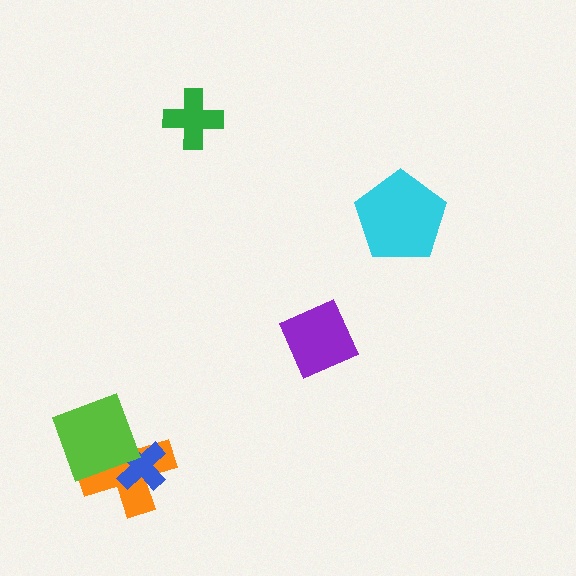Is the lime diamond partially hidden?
No, no other shape covers it.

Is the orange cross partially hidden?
Yes, it is partially covered by another shape.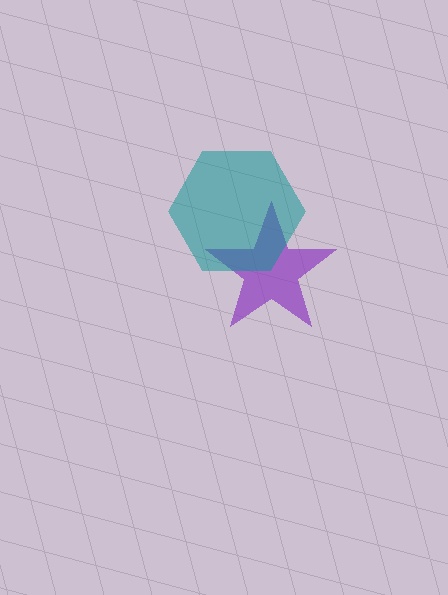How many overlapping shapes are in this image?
There are 2 overlapping shapes in the image.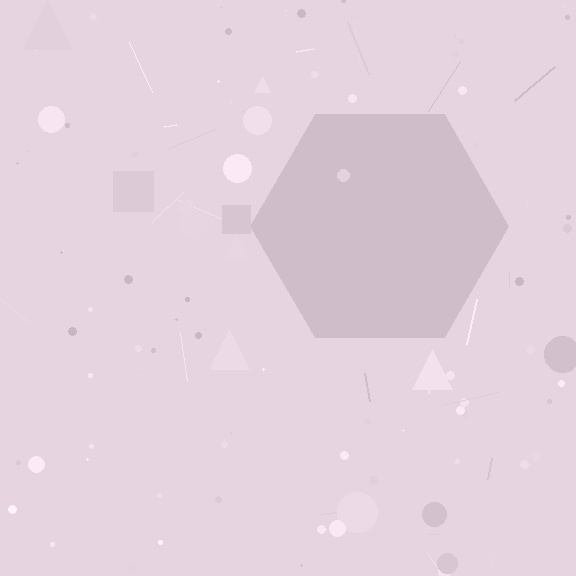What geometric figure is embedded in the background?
A hexagon is embedded in the background.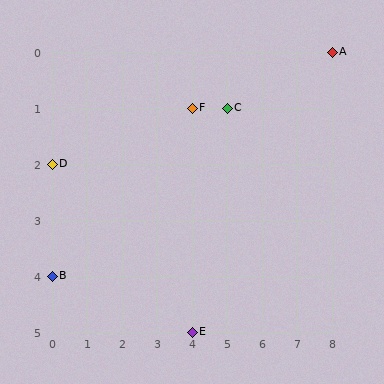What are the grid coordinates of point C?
Point C is at grid coordinates (5, 1).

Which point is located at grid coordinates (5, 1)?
Point C is at (5, 1).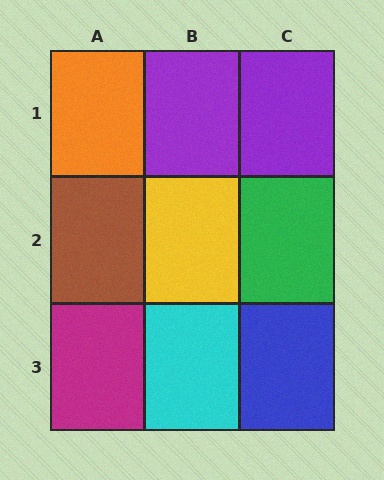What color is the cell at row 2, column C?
Green.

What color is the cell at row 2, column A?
Brown.